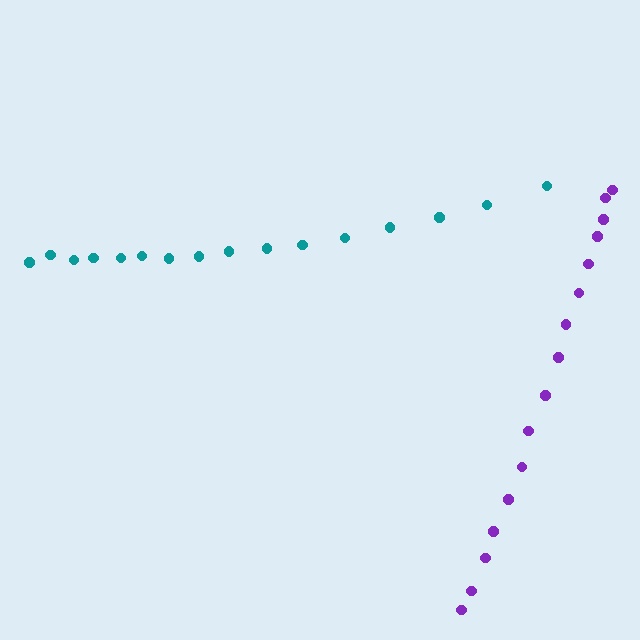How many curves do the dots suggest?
There are 2 distinct paths.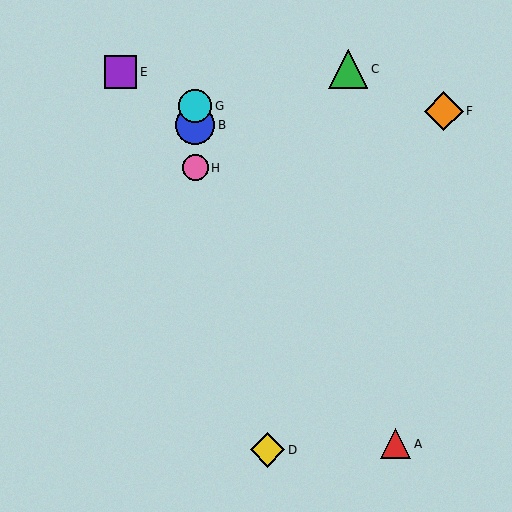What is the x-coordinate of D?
Object D is at x≈268.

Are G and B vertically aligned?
Yes, both are at x≈195.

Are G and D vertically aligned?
No, G is at x≈195 and D is at x≈268.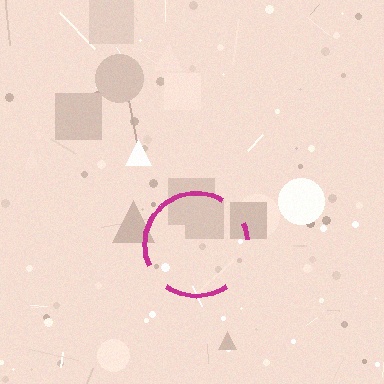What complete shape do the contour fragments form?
The contour fragments form a circle.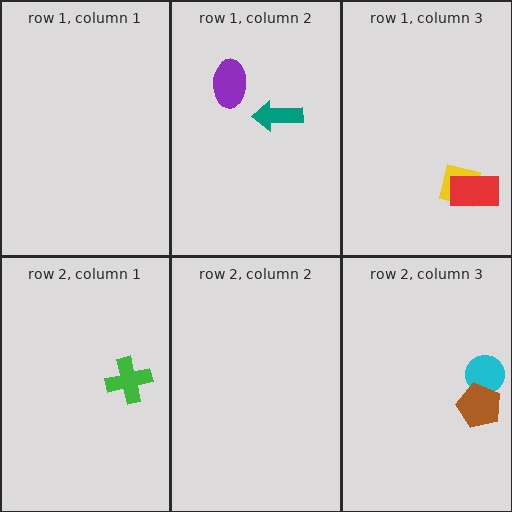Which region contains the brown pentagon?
The row 2, column 3 region.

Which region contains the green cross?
The row 2, column 1 region.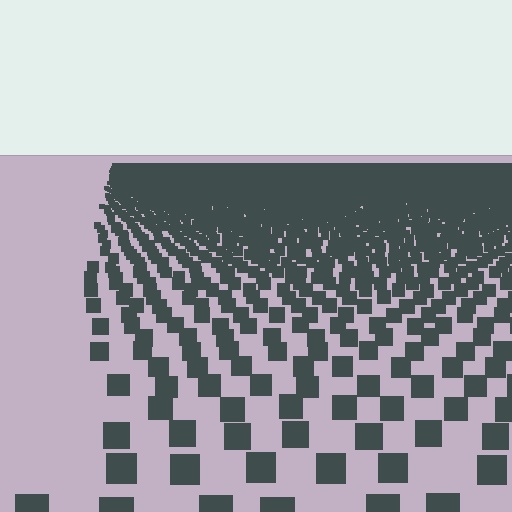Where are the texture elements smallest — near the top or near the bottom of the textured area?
Near the top.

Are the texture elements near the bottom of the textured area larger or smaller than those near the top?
Larger. Near the bottom, elements are closer to the viewer and appear at a bigger on-screen size.